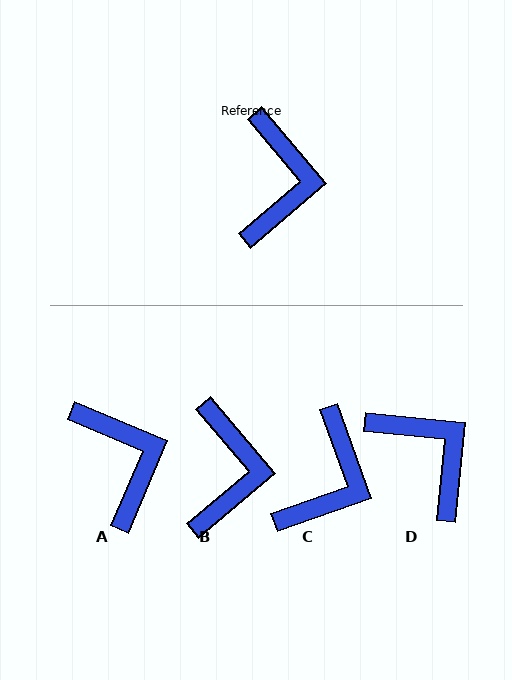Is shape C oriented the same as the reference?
No, it is off by about 21 degrees.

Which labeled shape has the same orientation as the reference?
B.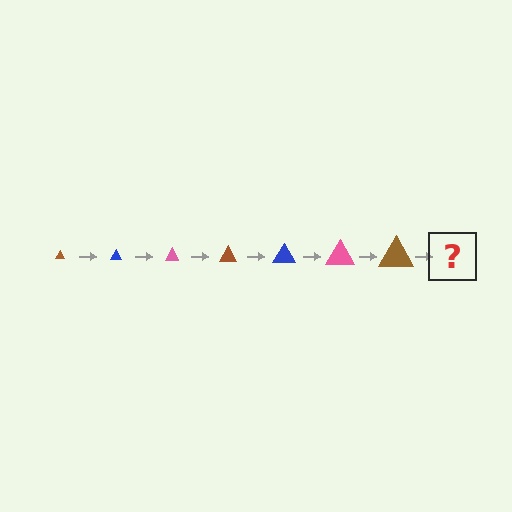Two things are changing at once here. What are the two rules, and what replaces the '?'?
The two rules are that the triangle grows larger each step and the color cycles through brown, blue, and pink. The '?' should be a blue triangle, larger than the previous one.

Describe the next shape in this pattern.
It should be a blue triangle, larger than the previous one.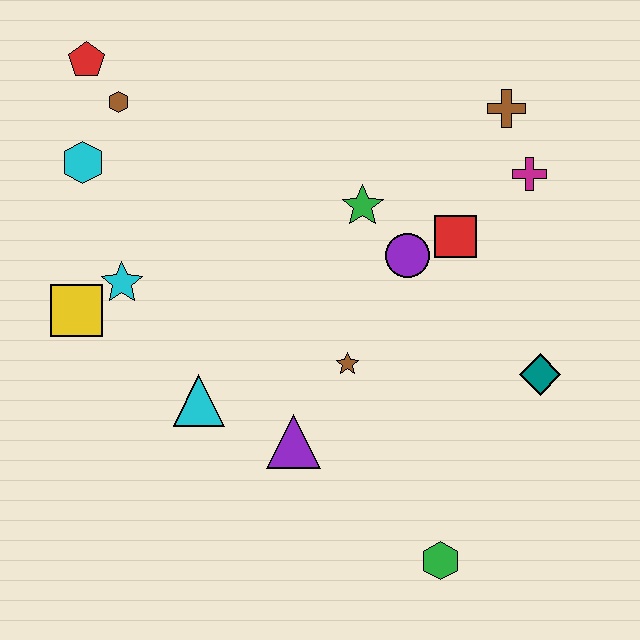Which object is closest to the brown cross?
The magenta cross is closest to the brown cross.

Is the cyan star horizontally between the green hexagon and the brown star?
No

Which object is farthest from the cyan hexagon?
The green hexagon is farthest from the cyan hexagon.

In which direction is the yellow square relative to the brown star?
The yellow square is to the left of the brown star.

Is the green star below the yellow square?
No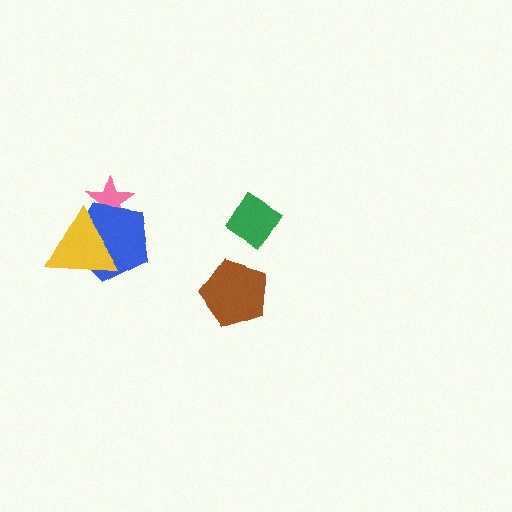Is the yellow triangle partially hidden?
No, no other shape covers it.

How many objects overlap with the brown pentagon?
0 objects overlap with the brown pentagon.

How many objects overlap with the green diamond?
0 objects overlap with the green diamond.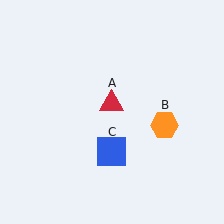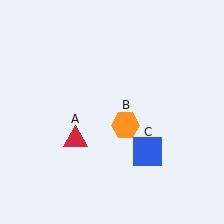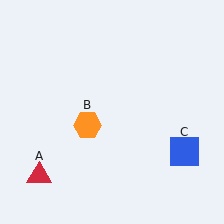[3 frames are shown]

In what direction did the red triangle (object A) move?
The red triangle (object A) moved down and to the left.